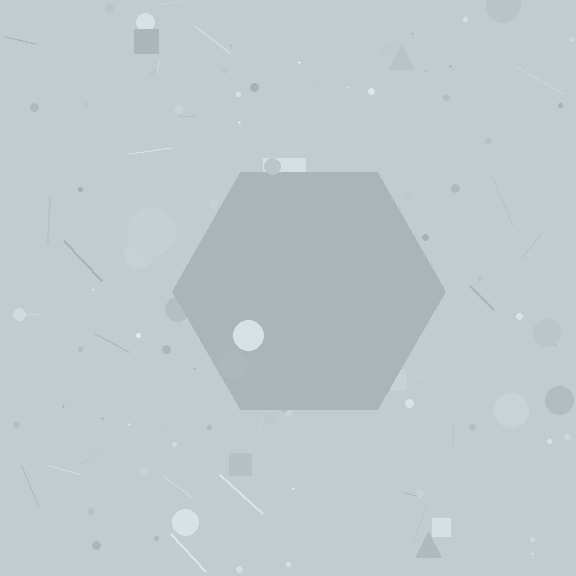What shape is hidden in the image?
A hexagon is hidden in the image.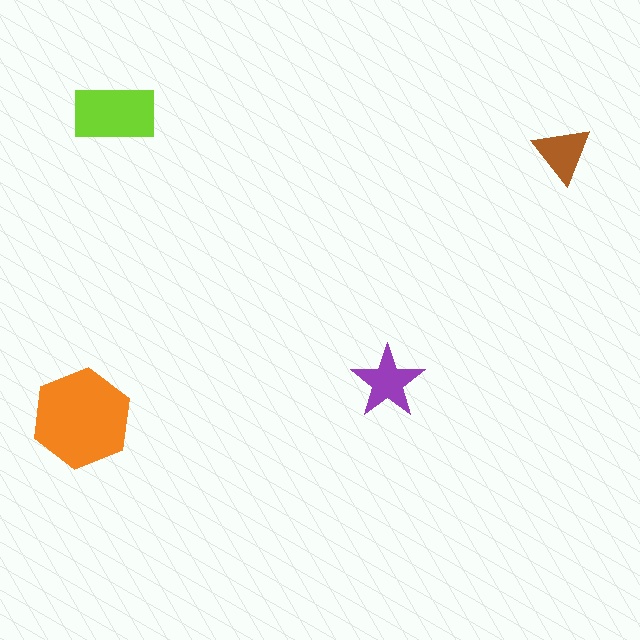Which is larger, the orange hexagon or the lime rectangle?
The orange hexagon.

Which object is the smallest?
The brown triangle.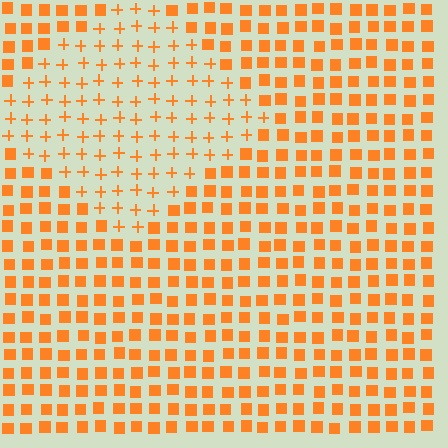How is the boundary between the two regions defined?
The boundary is defined by a change in element shape: plus signs inside vs. squares outside. All elements share the same color and spacing.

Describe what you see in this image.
The image is filled with small orange elements arranged in a uniform grid. A diamond-shaped region contains plus signs, while the surrounding area contains squares. The boundary is defined purely by the change in element shape.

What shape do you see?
I see a diamond.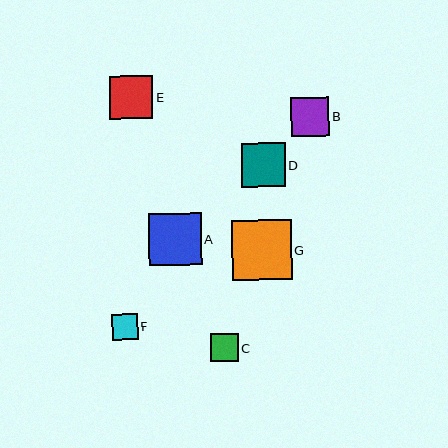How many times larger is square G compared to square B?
Square G is approximately 1.6 times the size of square B.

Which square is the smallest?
Square F is the smallest with a size of approximately 26 pixels.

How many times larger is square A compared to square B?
Square A is approximately 1.4 times the size of square B.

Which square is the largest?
Square G is the largest with a size of approximately 60 pixels.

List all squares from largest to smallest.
From largest to smallest: G, A, D, E, B, C, F.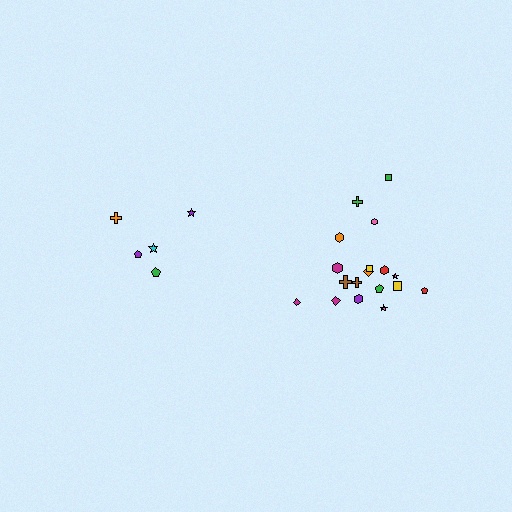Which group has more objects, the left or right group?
The right group.